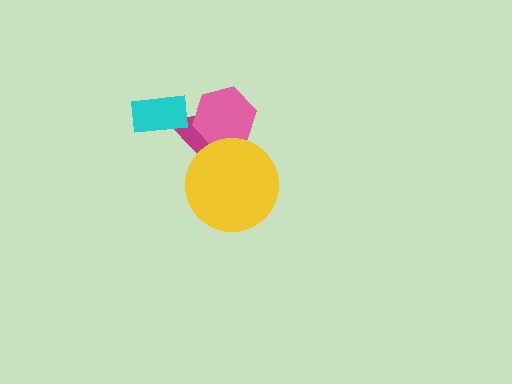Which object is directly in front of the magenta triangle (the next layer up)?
The pink hexagon is directly in front of the magenta triangle.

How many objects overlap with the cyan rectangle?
1 object overlaps with the cyan rectangle.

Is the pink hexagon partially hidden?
Yes, it is partially covered by another shape.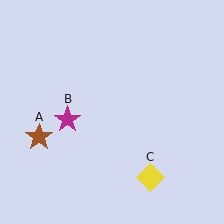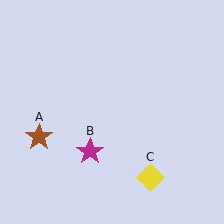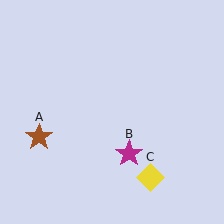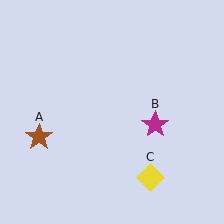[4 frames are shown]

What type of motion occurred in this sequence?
The magenta star (object B) rotated counterclockwise around the center of the scene.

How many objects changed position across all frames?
1 object changed position: magenta star (object B).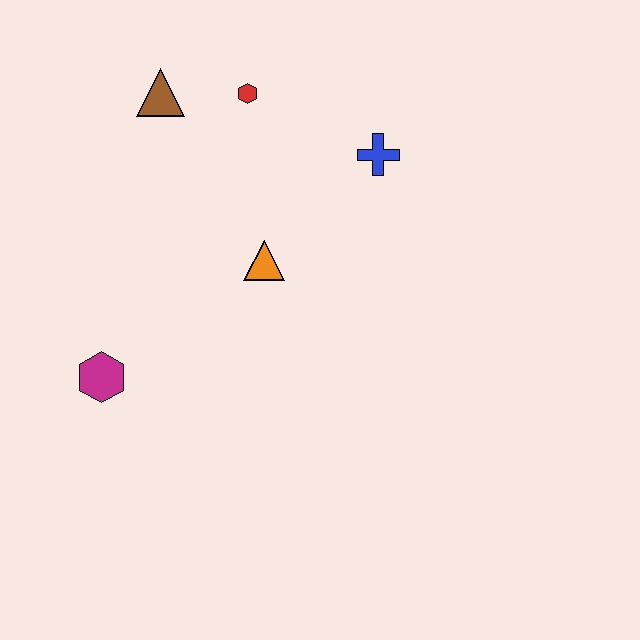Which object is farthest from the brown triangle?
The magenta hexagon is farthest from the brown triangle.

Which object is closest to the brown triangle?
The red hexagon is closest to the brown triangle.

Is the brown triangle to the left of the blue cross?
Yes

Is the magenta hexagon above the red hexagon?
No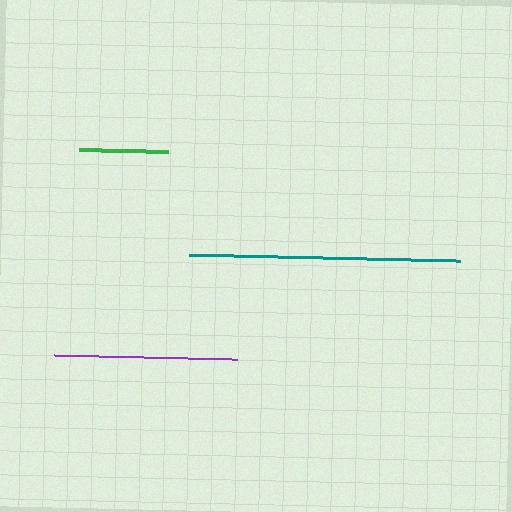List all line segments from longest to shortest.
From longest to shortest: teal, purple, green.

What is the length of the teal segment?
The teal segment is approximately 271 pixels long.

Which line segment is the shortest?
The green line is the shortest at approximately 89 pixels.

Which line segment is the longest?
The teal line is the longest at approximately 271 pixels.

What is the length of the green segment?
The green segment is approximately 89 pixels long.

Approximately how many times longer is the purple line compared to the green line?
The purple line is approximately 2.1 times the length of the green line.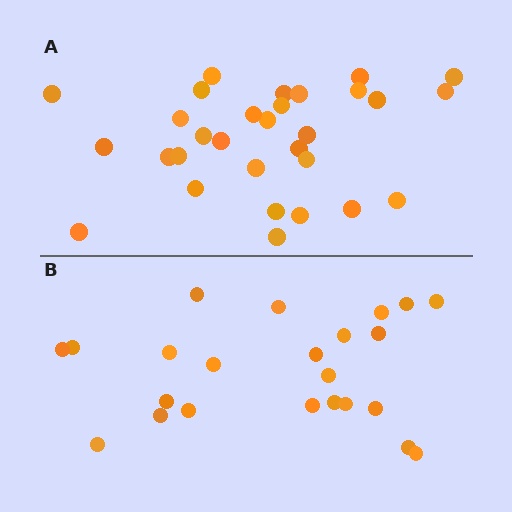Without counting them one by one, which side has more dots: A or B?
Region A (the top region) has more dots.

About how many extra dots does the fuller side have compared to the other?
Region A has roughly 8 or so more dots than region B.